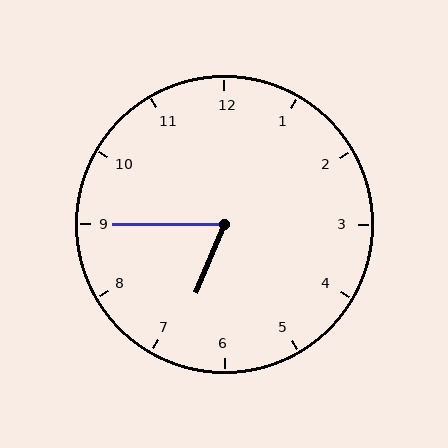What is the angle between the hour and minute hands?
Approximately 68 degrees.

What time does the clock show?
6:45.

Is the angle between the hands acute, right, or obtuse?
It is acute.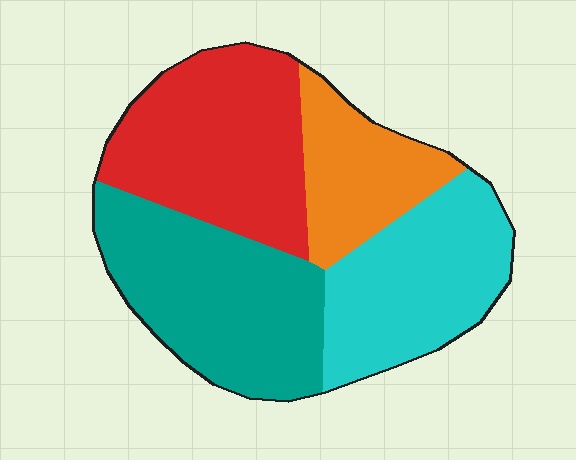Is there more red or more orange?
Red.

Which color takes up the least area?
Orange, at roughly 15%.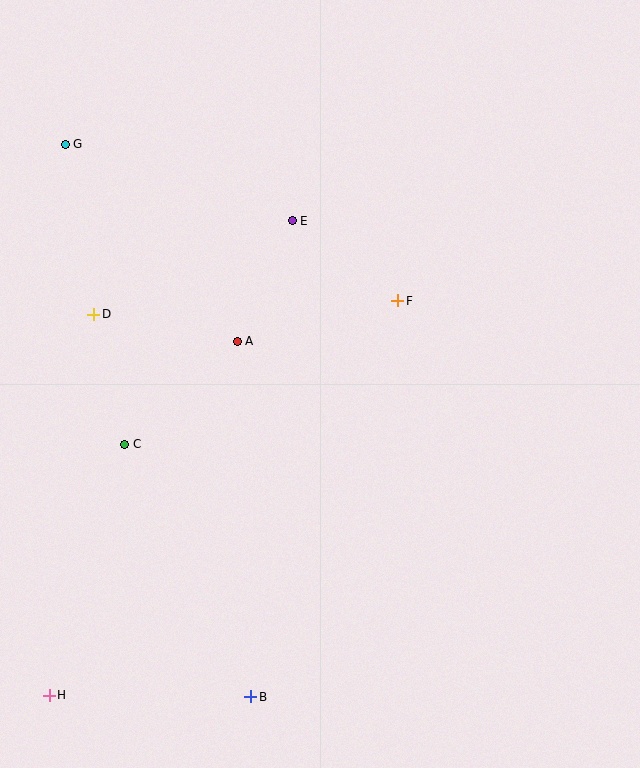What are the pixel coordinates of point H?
Point H is at (49, 695).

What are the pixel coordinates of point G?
Point G is at (65, 144).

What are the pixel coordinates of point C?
Point C is at (125, 444).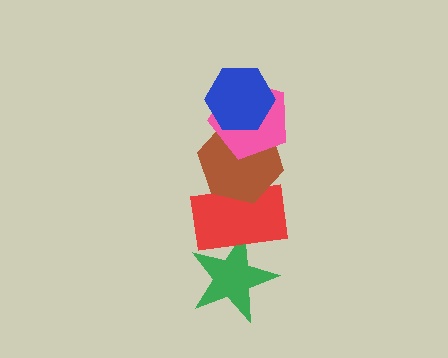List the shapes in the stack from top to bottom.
From top to bottom: the blue hexagon, the pink pentagon, the brown hexagon, the red rectangle, the green star.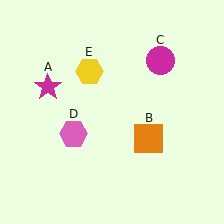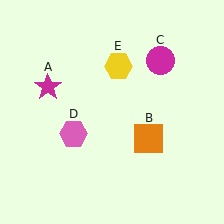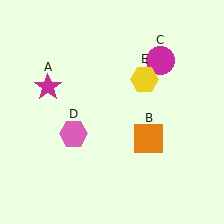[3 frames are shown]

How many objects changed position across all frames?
1 object changed position: yellow hexagon (object E).